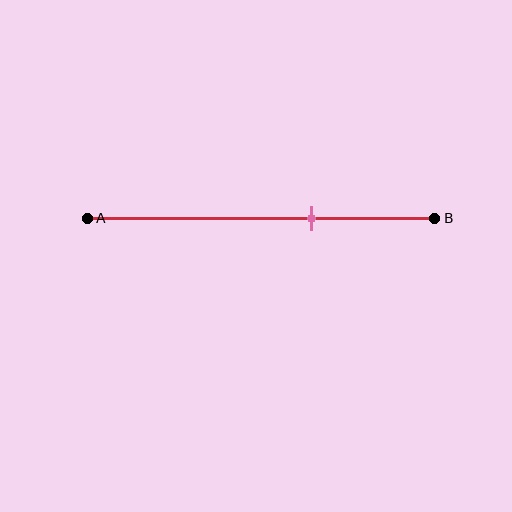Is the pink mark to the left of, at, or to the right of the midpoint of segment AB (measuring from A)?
The pink mark is to the right of the midpoint of segment AB.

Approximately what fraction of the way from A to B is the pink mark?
The pink mark is approximately 65% of the way from A to B.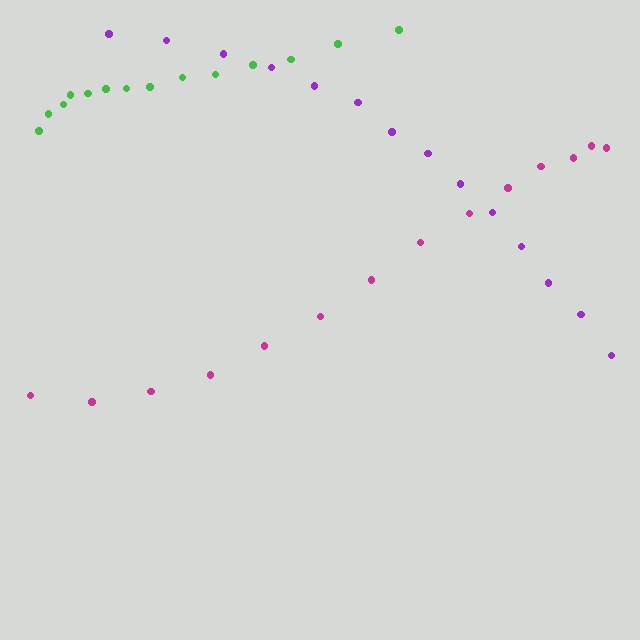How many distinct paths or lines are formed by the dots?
There are 3 distinct paths.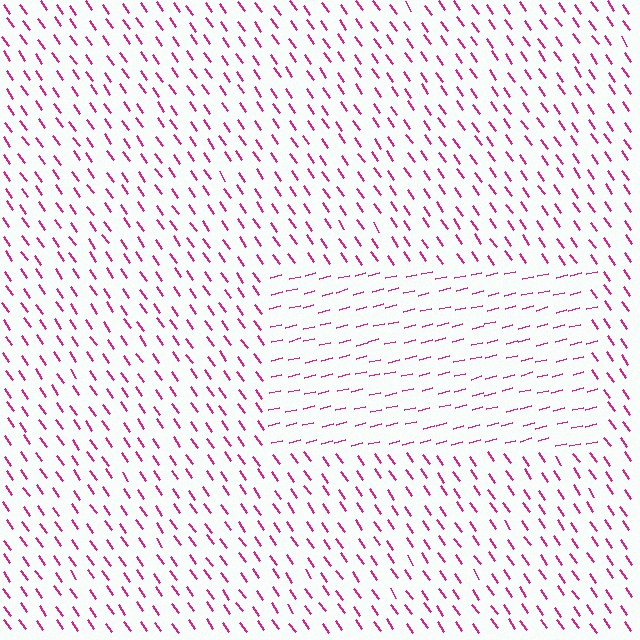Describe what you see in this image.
The image is filled with small magenta line segments. A rectangle region in the image has lines oriented differently from the surrounding lines, creating a visible texture boundary.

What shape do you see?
I see a rectangle.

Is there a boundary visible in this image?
Yes, there is a texture boundary formed by a change in line orientation.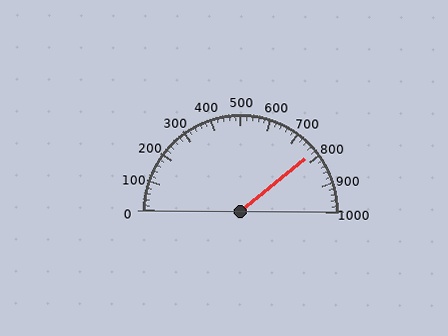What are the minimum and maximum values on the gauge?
The gauge ranges from 0 to 1000.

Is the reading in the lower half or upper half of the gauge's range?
The reading is in the upper half of the range (0 to 1000).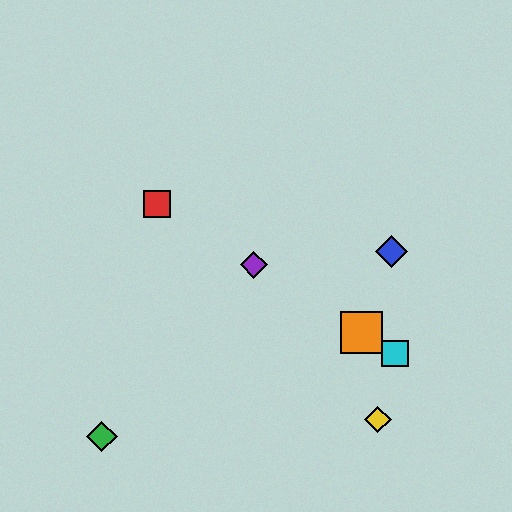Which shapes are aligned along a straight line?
The red square, the purple diamond, the orange square, the cyan square are aligned along a straight line.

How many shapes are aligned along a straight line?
4 shapes (the red square, the purple diamond, the orange square, the cyan square) are aligned along a straight line.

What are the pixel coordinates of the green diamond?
The green diamond is at (102, 437).